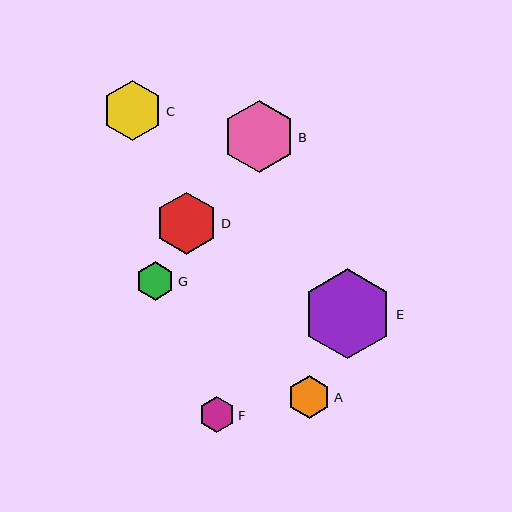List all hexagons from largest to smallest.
From largest to smallest: E, B, D, C, A, G, F.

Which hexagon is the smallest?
Hexagon F is the smallest with a size of approximately 36 pixels.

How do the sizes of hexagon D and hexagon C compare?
Hexagon D and hexagon C are approximately the same size.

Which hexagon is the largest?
Hexagon E is the largest with a size of approximately 90 pixels.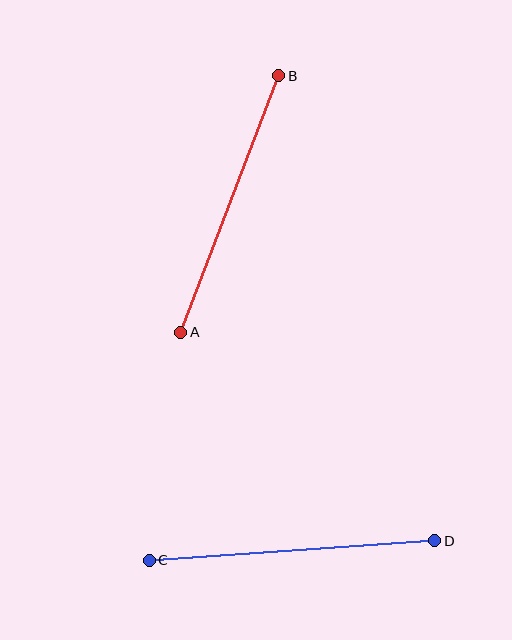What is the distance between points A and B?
The distance is approximately 275 pixels.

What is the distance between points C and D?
The distance is approximately 286 pixels.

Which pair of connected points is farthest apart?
Points C and D are farthest apart.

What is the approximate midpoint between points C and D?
The midpoint is at approximately (292, 551) pixels.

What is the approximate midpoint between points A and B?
The midpoint is at approximately (230, 204) pixels.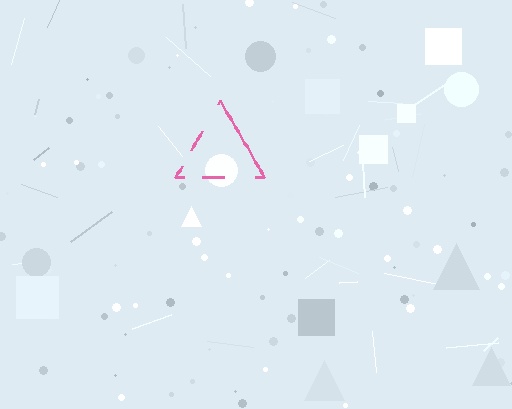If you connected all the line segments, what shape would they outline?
They would outline a triangle.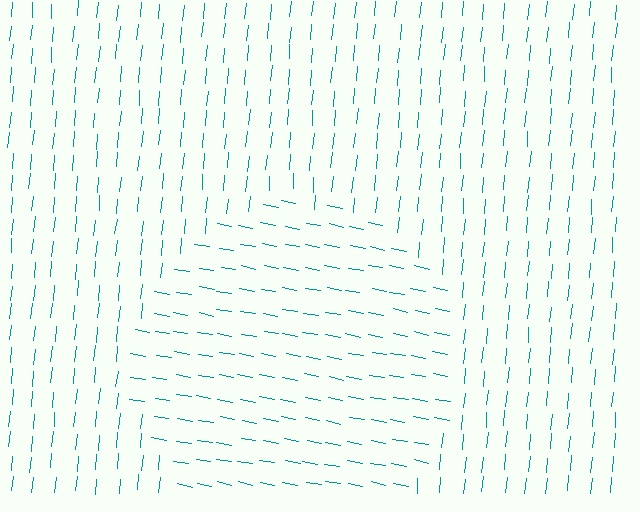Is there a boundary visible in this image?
Yes, there is a texture boundary formed by a change in line orientation.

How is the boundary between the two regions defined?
The boundary is defined purely by a change in line orientation (approximately 85 degrees difference). All lines are the same color and thickness.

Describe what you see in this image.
The image is filled with small teal line segments. A circle region in the image has lines oriented differently from the surrounding lines, creating a visible texture boundary.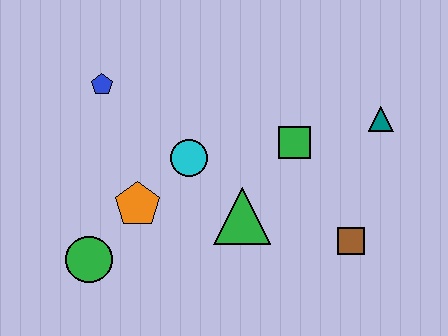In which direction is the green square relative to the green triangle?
The green square is above the green triangle.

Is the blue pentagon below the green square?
No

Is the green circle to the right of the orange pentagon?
No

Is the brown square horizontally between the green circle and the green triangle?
No